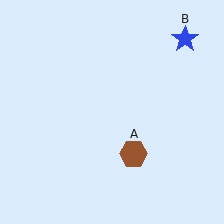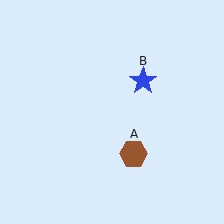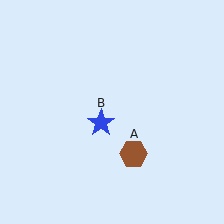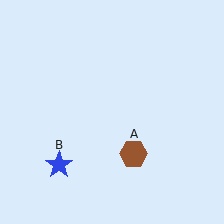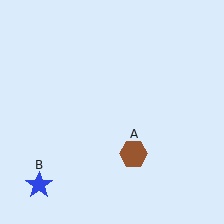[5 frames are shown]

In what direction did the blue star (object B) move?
The blue star (object B) moved down and to the left.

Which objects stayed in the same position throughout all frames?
Brown hexagon (object A) remained stationary.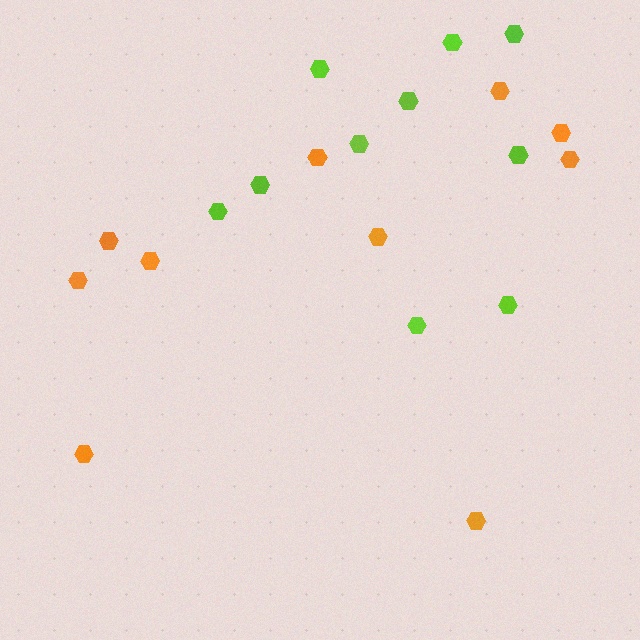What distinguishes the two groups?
There are 2 groups: one group of lime hexagons (10) and one group of orange hexagons (10).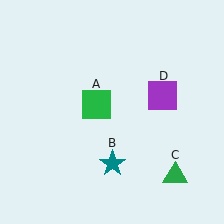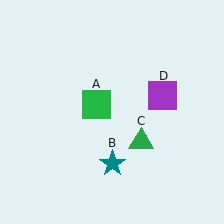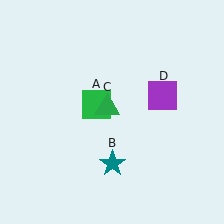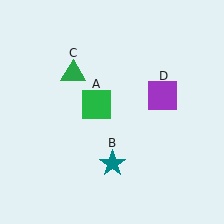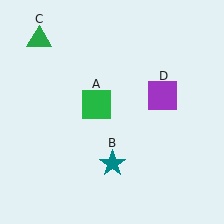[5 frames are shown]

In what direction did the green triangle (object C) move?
The green triangle (object C) moved up and to the left.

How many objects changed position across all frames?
1 object changed position: green triangle (object C).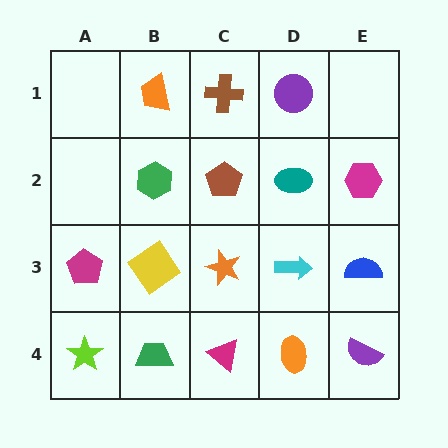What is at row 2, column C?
A brown pentagon.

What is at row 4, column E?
A purple semicircle.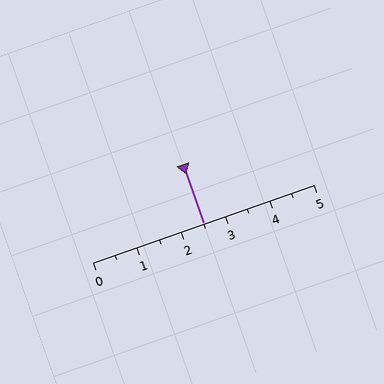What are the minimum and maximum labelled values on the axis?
The axis runs from 0 to 5.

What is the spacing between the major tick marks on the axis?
The major ticks are spaced 1 apart.